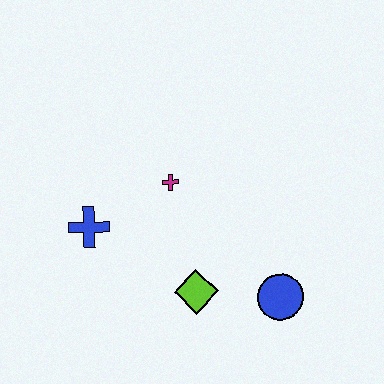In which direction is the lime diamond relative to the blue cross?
The lime diamond is to the right of the blue cross.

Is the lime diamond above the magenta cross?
No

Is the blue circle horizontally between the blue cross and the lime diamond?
No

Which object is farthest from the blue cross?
The blue circle is farthest from the blue cross.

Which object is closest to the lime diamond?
The blue circle is closest to the lime diamond.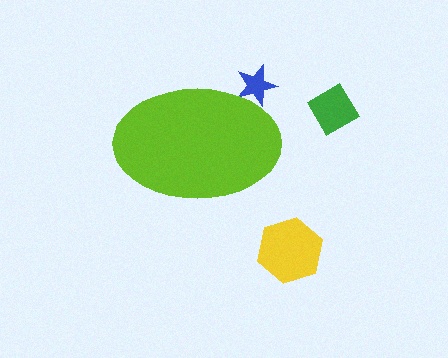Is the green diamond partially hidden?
No, the green diamond is fully visible.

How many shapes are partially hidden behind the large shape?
1 shape is partially hidden.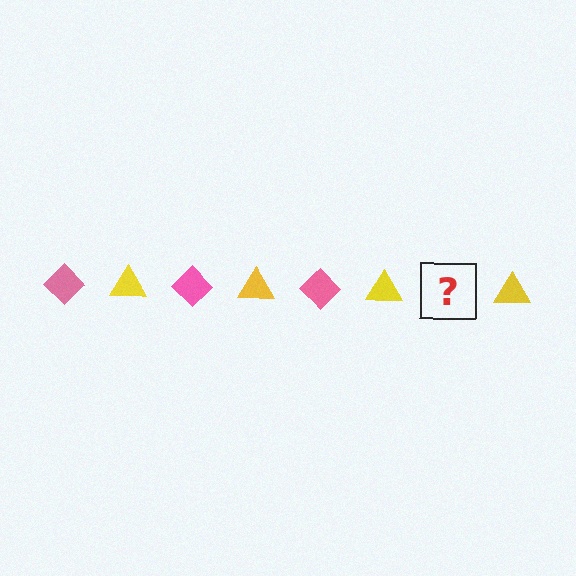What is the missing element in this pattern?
The missing element is a pink diamond.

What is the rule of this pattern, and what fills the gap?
The rule is that the pattern alternates between pink diamond and yellow triangle. The gap should be filled with a pink diamond.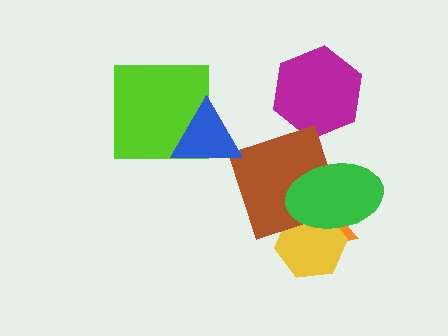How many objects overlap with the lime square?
1 object overlaps with the lime square.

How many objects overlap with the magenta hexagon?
0 objects overlap with the magenta hexagon.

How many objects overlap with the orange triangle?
3 objects overlap with the orange triangle.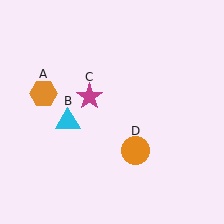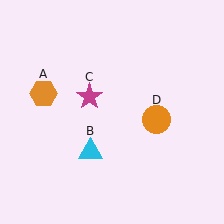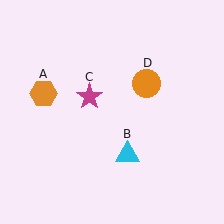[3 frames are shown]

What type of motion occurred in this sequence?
The cyan triangle (object B), orange circle (object D) rotated counterclockwise around the center of the scene.